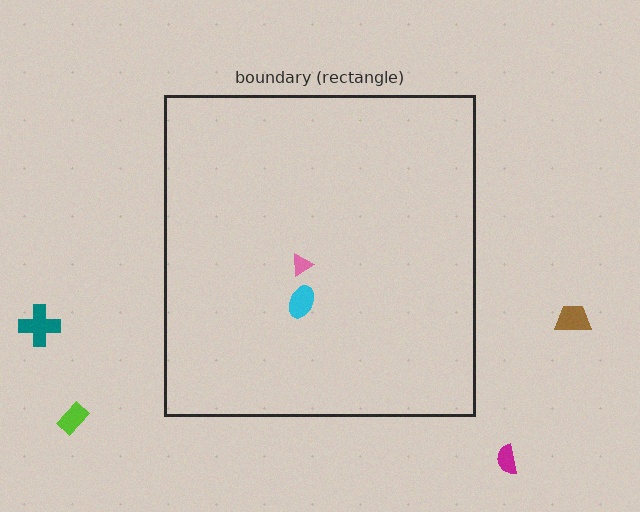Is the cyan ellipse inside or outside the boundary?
Inside.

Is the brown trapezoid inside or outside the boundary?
Outside.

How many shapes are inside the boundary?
2 inside, 4 outside.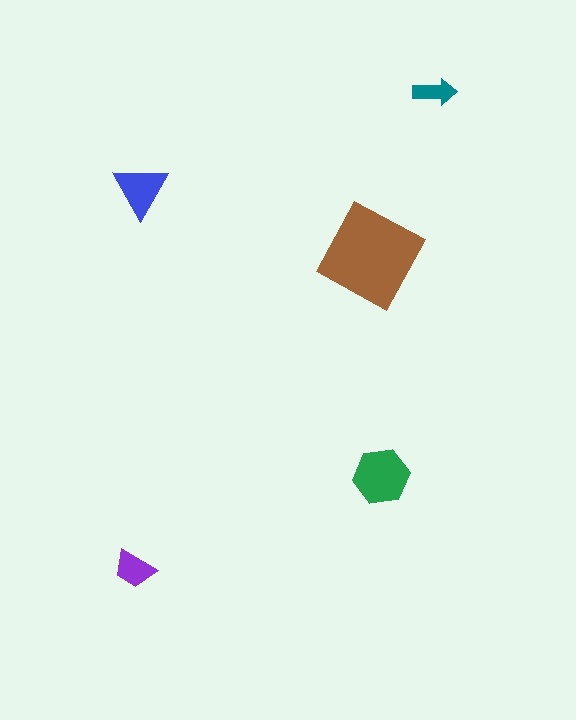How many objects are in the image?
There are 5 objects in the image.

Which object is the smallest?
The teal arrow.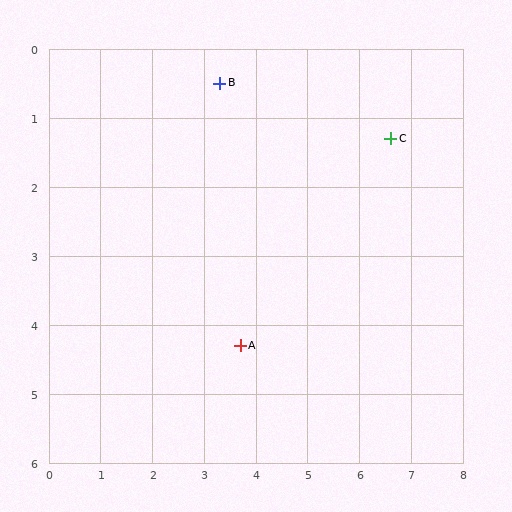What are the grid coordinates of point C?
Point C is at approximately (6.6, 1.3).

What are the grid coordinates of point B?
Point B is at approximately (3.3, 0.5).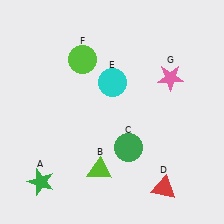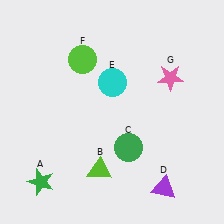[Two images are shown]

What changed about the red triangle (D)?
In Image 1, D is red. In Image 2, it changed to purple.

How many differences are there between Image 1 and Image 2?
There is 1 difference between the two images.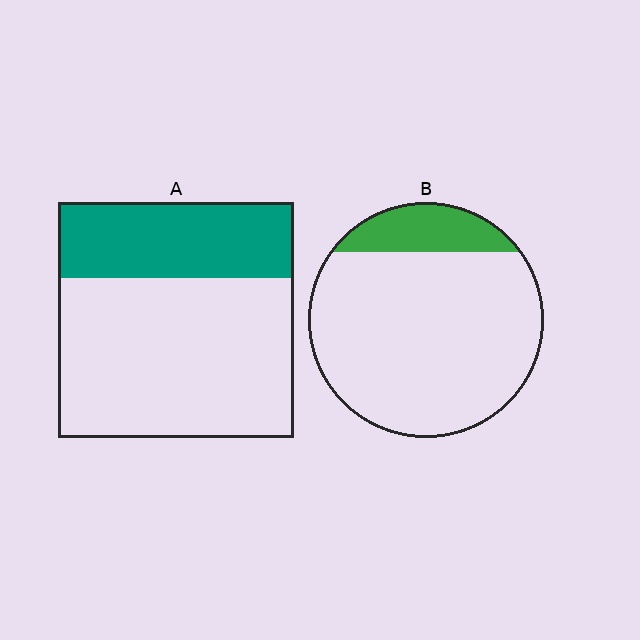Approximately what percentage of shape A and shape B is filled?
A is approximately 30% and B is approximately 15%.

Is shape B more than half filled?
No.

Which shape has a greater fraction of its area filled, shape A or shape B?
Shape A.